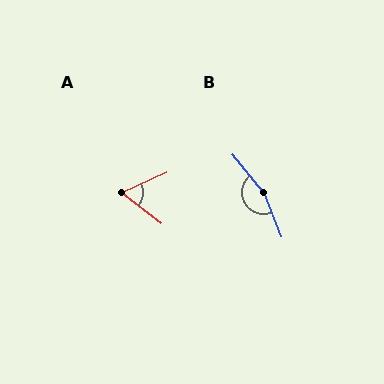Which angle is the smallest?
A, at approximately 62 degrees.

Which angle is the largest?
B, at approximately 162 degrees.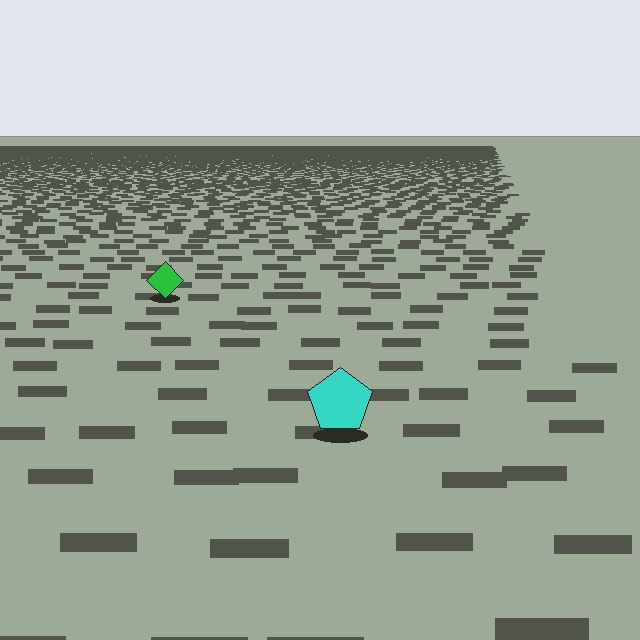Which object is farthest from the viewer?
The green diamond is farthest from the viewer. It appears smaller and the ground texture around it is denser.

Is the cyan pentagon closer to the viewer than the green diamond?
Yes. The cyan pentagon is closer — you can tell from the texture gradient: the ground texture is coarser near it.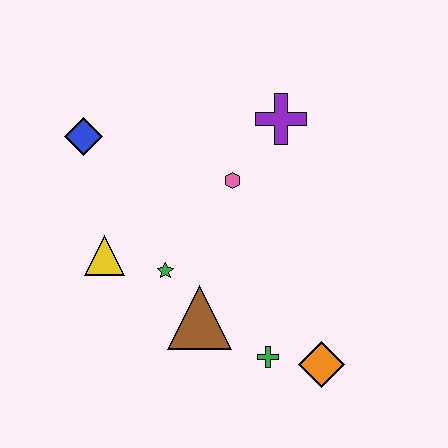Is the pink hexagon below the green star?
No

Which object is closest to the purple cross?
The pink hexagon is closest to the purple cross.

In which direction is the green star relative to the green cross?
The green star is to the left of the green cross.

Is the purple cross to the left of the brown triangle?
No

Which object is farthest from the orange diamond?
The blue diamond is farthest from the orange diamond.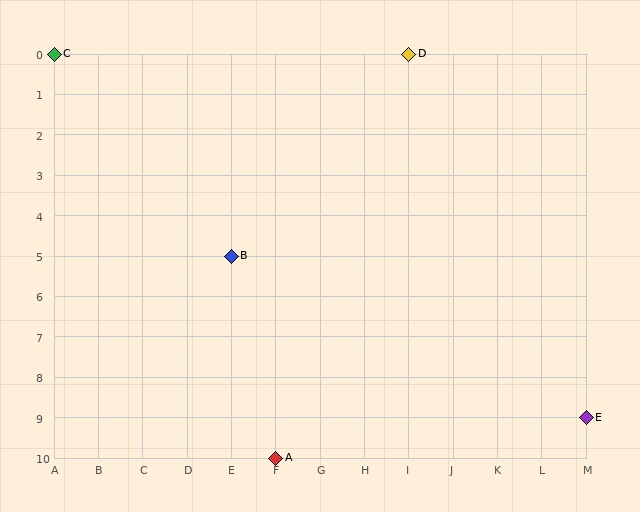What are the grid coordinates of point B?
Point B is at grid coordinates (E, 5).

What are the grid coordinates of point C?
Point C is at grid coordinates (A, 0).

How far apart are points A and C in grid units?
Points A and C are 5 columns and 10 rows apart (about 11.2 grid units diagonally).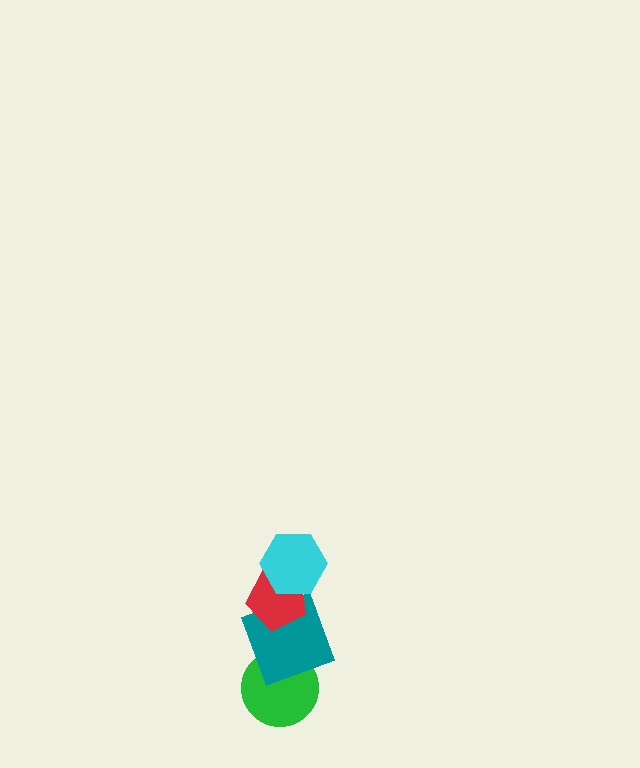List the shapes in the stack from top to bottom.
From top to bottom: the cyan hexagon, the red pentagon, the teal square, the green circle.